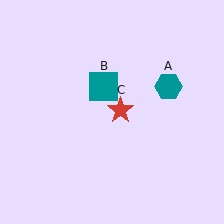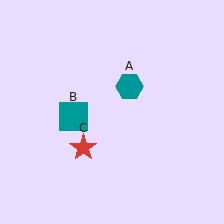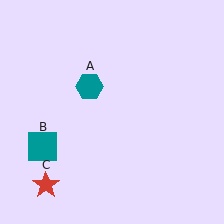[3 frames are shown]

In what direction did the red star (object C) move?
The red star (object C) moved down and to the left.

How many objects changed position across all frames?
3 objects changed position: teal hexagon (object A), teal square (object B), red star (object C).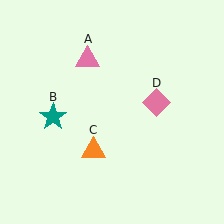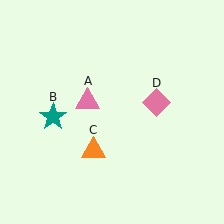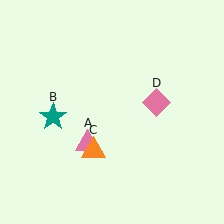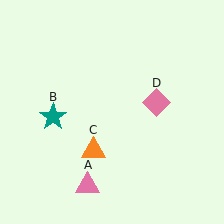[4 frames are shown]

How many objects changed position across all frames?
1 object changed position: pink triangle (object A).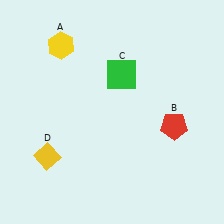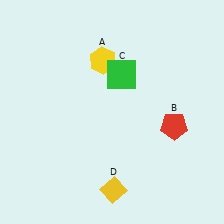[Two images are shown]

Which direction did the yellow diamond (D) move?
The yellow diamond (D) moved right.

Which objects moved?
The objects that moved are: the yellow hexagon (A), the yellow diamond (D).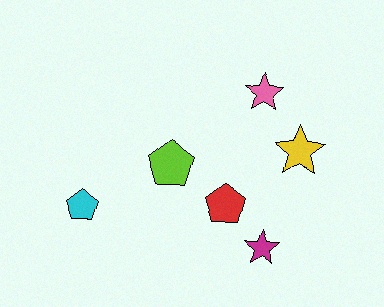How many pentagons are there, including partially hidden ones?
There are 3 pentagons.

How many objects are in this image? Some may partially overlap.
There are 6 objects.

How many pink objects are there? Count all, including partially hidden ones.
There is 1 pink object.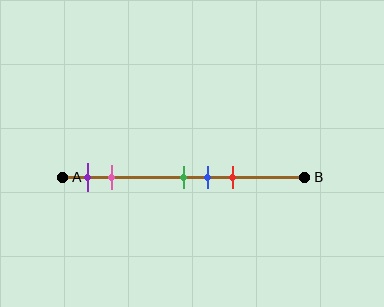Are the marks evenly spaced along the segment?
No, the marks are not evenly spaced.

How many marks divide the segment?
There are 5 marks dividing the segment.